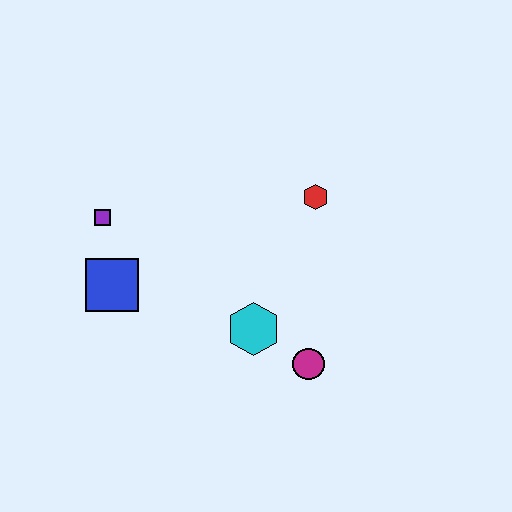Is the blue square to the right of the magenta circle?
No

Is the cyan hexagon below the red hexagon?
Yes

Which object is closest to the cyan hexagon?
The magenta circle is closest to the cyan hexagon.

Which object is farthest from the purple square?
The magenta circle is farthest from the purple square.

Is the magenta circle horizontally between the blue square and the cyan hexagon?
No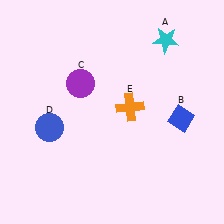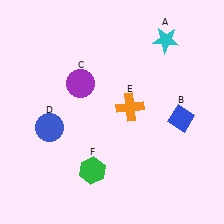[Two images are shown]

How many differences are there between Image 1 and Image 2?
There is 1 difference between the two images.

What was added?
A green hexagon (F) was added in Image 2.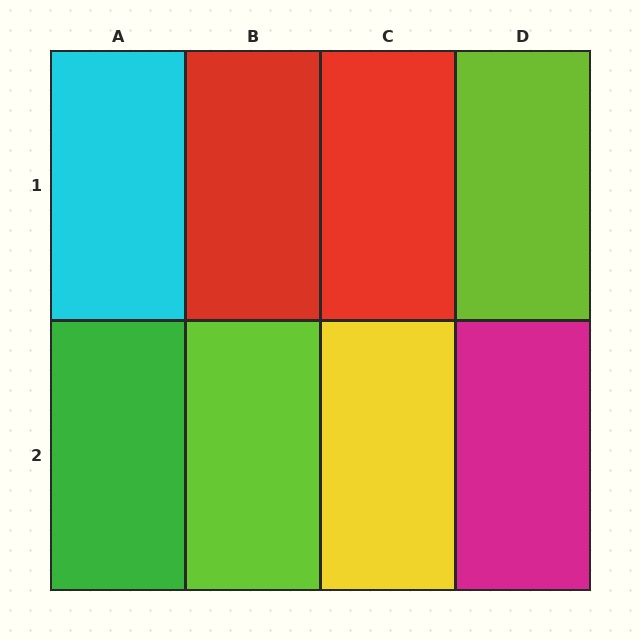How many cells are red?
2 cells are red.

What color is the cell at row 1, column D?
Lime.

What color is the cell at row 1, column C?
Red.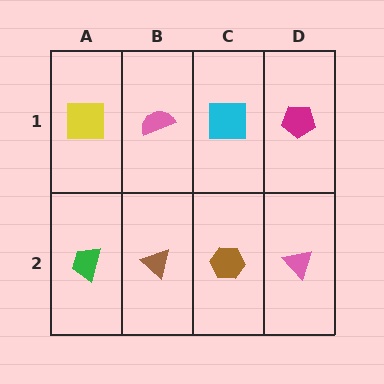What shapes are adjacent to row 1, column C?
A brown hexagon (row 2, column C), a pink semicircle (row 1, column B), a magenta pentagon (row 1, column D).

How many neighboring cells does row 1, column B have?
3.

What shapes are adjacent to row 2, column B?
A pink semicircle (row 1, column B), a green trapezoid (row 2, column A), a brown hexagon (row 2, column C).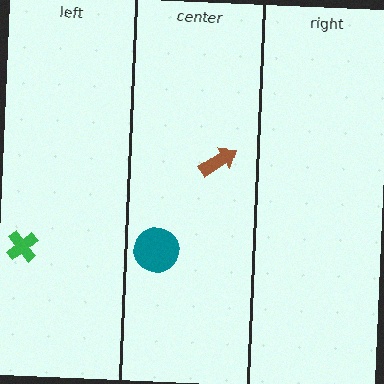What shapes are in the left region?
The green cross.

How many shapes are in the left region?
1.